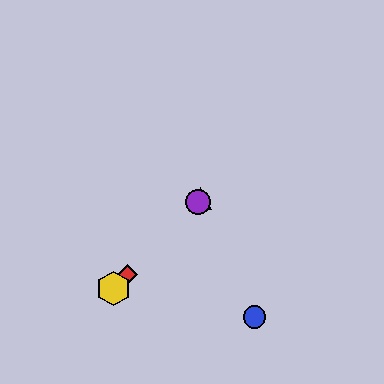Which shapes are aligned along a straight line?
The red diamond, the green triangle, the yellow hexagon, the purple circle are aligned along a straight line.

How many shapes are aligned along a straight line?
4 shapes (the red diamond, the green triangle, the yellow hexagon, the purple circle) are aligned along a straight line.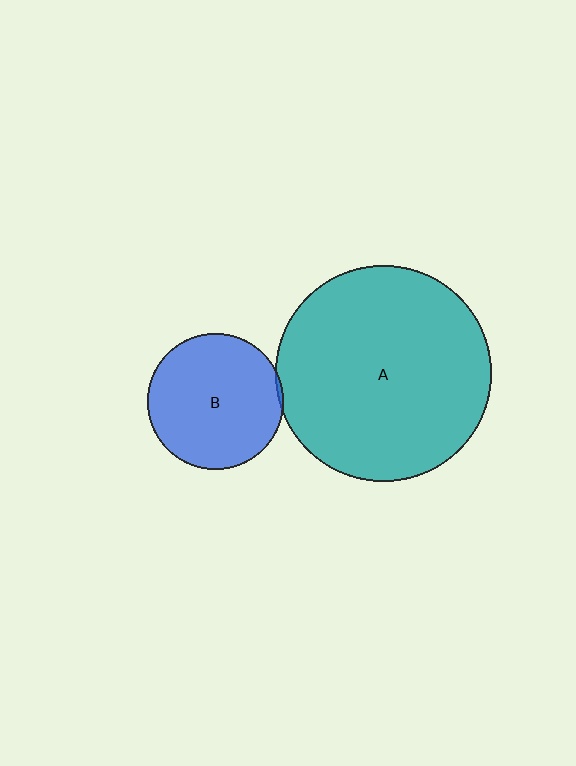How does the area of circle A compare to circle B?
Approximately 2.5 times.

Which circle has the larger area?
Circle A (teal).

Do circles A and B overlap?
Yes.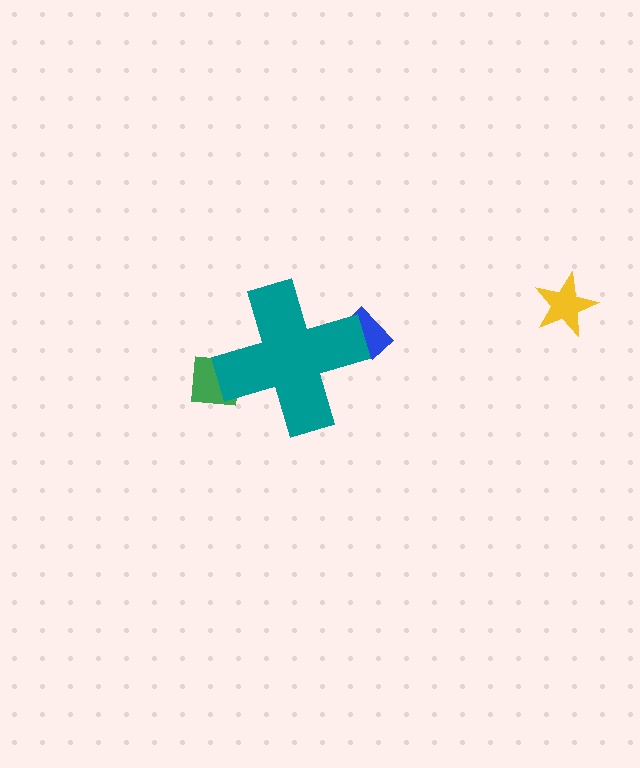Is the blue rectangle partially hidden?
Yes, the blue rectangle is partially hidden behind the teal cross.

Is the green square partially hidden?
Yes, the green square is partially hidden behind the teal cross.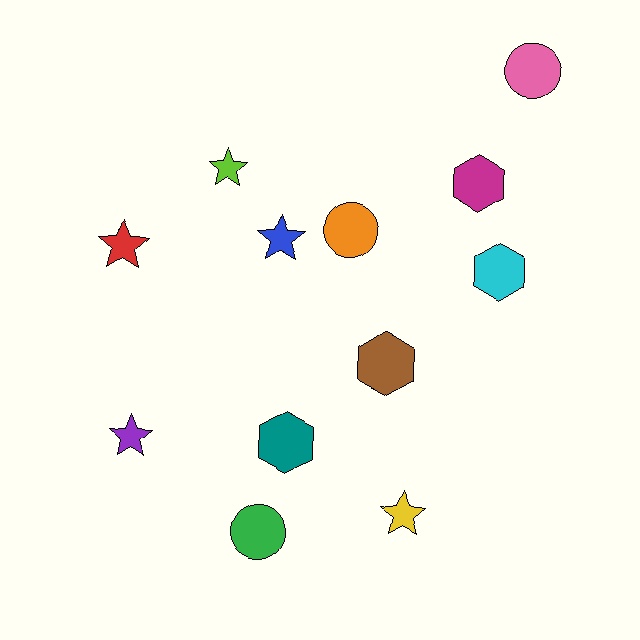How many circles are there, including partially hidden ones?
There are 3 circles.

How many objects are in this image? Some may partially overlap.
There are 12 objects.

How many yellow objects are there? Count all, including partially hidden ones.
There is 1 yellow object.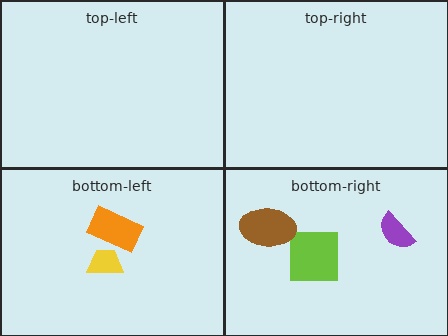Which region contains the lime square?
The bottom-right region.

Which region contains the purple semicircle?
The bottom-right region.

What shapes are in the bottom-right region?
The lime square, the purple semicircle, the brown ellipse.